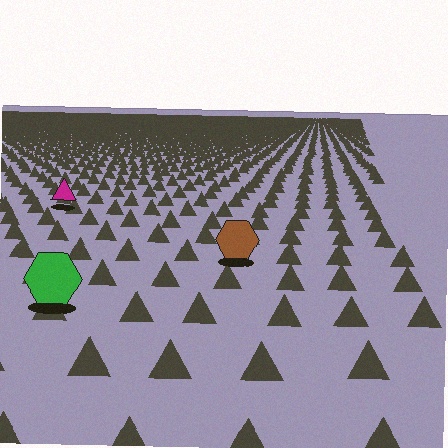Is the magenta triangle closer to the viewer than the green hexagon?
No. The green hexagon is closer — you can tell from the texture gradient: the ground texture is coarser near it.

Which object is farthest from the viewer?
The magenta triangle is farthest from the viewer. It appears smaller and the ground texture around it is denser.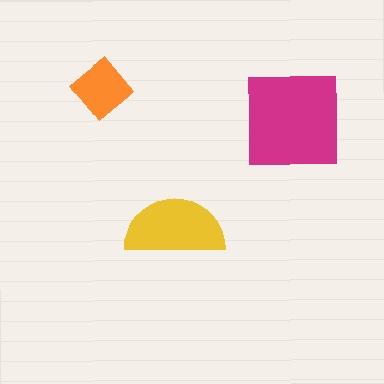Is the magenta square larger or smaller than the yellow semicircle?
Larger.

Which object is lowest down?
The yellow semicircle is bottommost.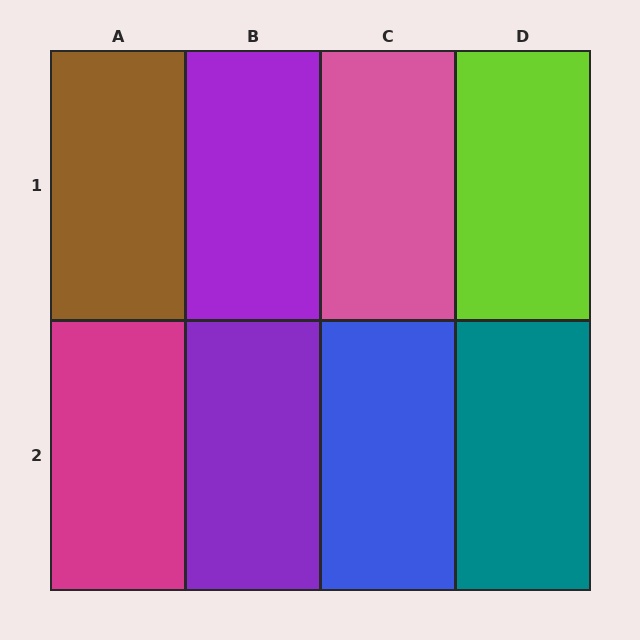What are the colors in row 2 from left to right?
Magenta, purple, blue, teal.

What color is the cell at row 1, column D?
Lime.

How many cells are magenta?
1 cell is magenta.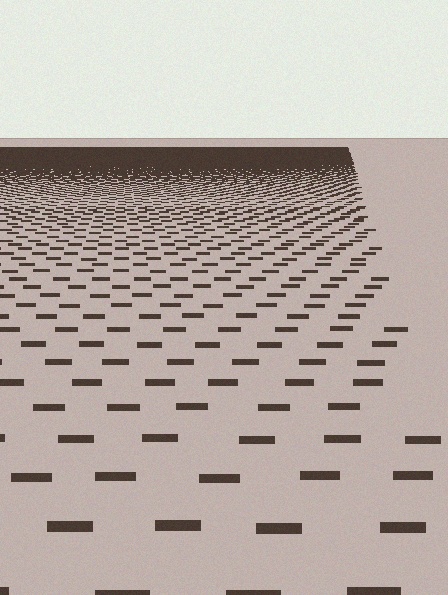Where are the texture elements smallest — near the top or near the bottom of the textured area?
Near the top.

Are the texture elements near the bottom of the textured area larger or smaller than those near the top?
Larger. Near the bottom, elements are closer to the viewer and appear at a bigger on-screen size.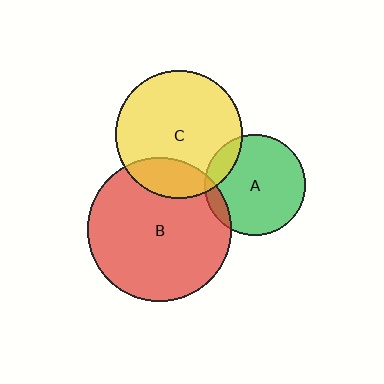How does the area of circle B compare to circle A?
Approximately 2.0 times.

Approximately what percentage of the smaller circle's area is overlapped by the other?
Approximately 20%.